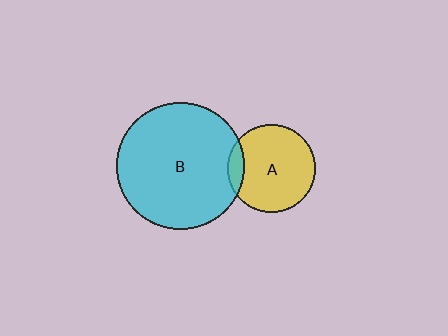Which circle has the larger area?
Circle B (cyan).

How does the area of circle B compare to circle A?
Approximately 2.1 times.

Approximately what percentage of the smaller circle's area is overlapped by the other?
Approximately 10%.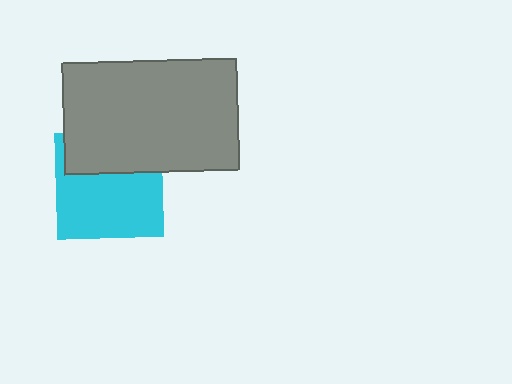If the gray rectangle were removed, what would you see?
You would see the complete cyan square.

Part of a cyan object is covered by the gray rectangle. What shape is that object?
It is a square.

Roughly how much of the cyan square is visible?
About half of it is visible (roughly 64%).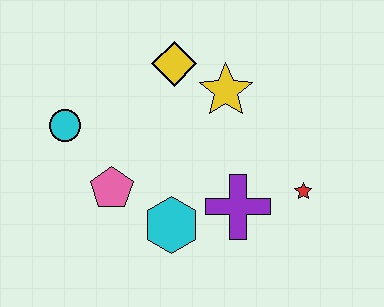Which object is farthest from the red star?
The cyan circle is farthest from the red star.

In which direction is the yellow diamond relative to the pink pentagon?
The yellow diamond is above the pink pentagon.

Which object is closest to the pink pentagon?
The cyan hexagon is closest to the pink pentagon.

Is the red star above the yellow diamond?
No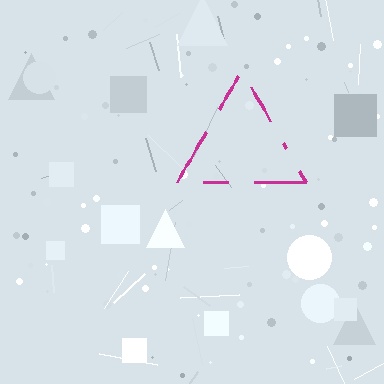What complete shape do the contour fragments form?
The contour fragments form a triangle.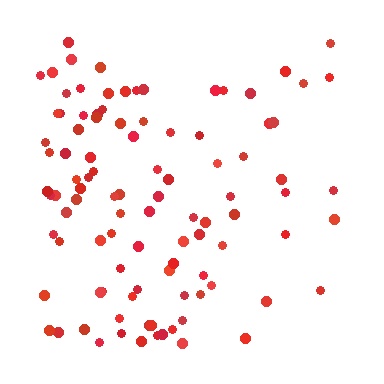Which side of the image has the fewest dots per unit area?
The right.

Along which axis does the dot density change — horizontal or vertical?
Horizontal.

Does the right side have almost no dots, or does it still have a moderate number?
Still a moderate number, just noticeably fewer than the left.